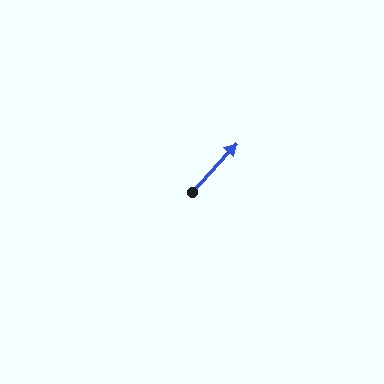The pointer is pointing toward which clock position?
Roughly 1 o'clock.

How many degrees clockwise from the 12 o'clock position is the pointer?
Approximately 42 degrees.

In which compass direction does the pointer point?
Northeast.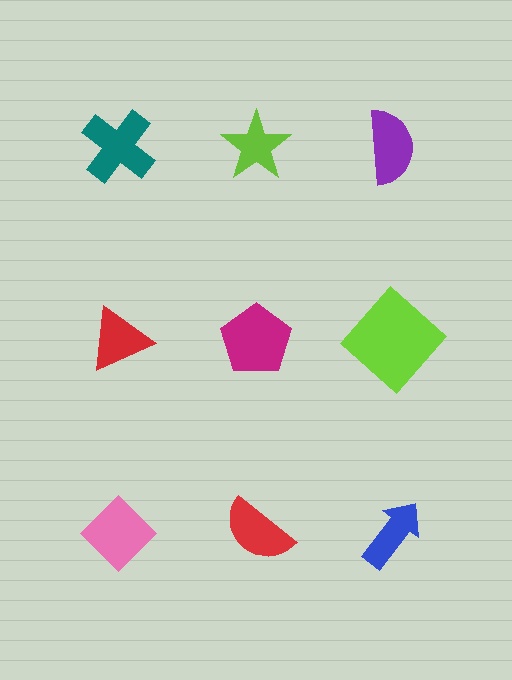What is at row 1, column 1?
A teal cross.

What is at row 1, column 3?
A purple semicircle.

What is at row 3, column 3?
A blue arrow.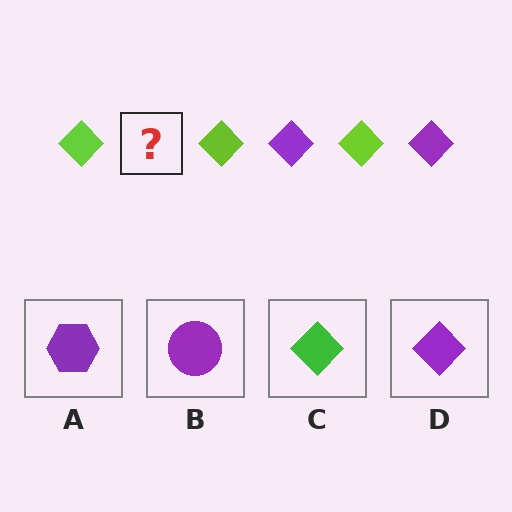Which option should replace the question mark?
Option D.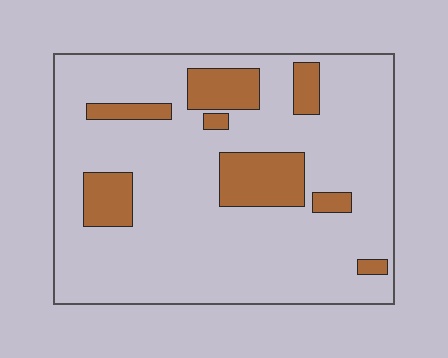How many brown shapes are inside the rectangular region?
8.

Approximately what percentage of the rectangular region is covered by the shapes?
Approximately 20%.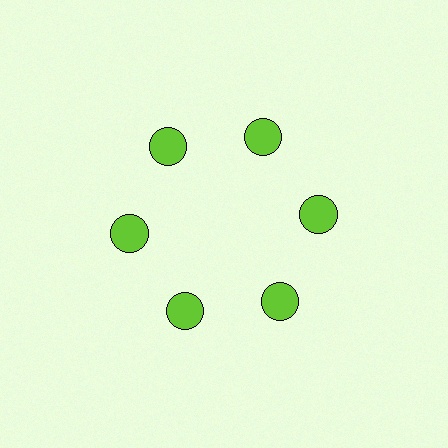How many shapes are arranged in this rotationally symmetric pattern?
There are 6 shapes, arranged in 6 groups of 1.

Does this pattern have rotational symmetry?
Yes, this pattern has 6-fold rotational symmetry. It looks the same after rotating 60 degrees around the center.